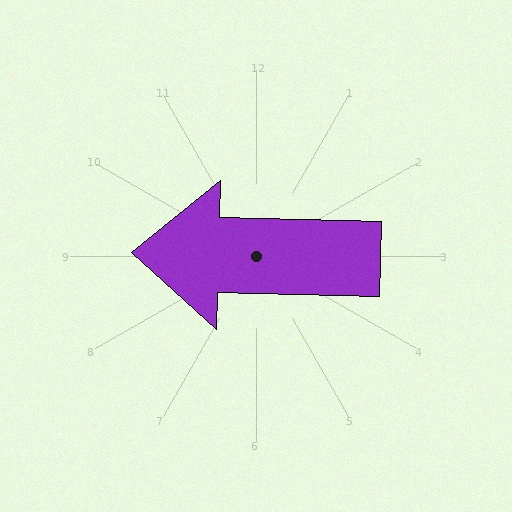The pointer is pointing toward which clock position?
Roughly 9 o'clock.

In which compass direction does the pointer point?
West.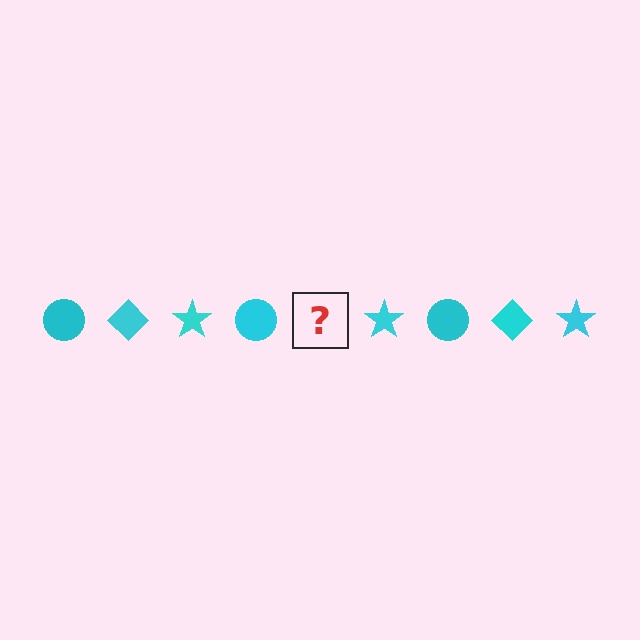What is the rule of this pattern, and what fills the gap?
The rule is that the pattern cycles through circle, diamond, star shapes in cyan. The gap should be filled with a cyan diamond.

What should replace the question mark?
The question mark should be replaced with a cyan diamond.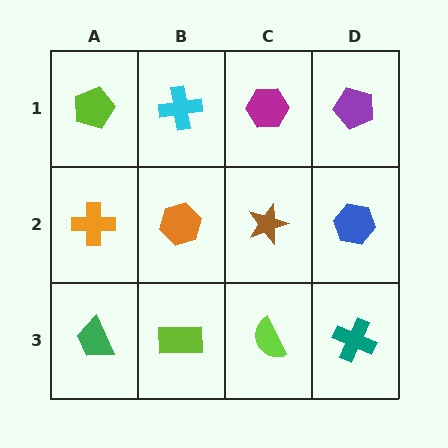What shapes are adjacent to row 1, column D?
A blue hexagon (row 2, column D), a magenta hexagon (row 1, column C).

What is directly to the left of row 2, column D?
A brown star.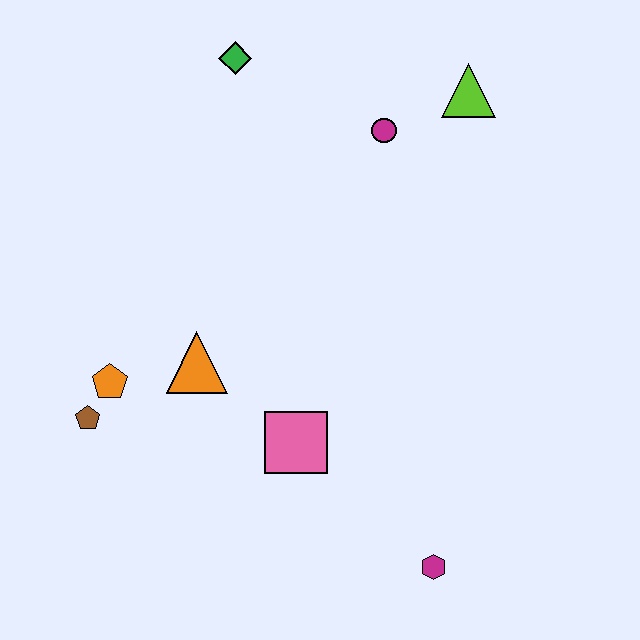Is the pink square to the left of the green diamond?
No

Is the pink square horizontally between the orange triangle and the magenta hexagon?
Yes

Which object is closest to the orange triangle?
The orange pentagon is closest to the orange triangle.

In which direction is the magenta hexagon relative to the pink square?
The magenta hexagon is to the right of the pink square.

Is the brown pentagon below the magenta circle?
Yes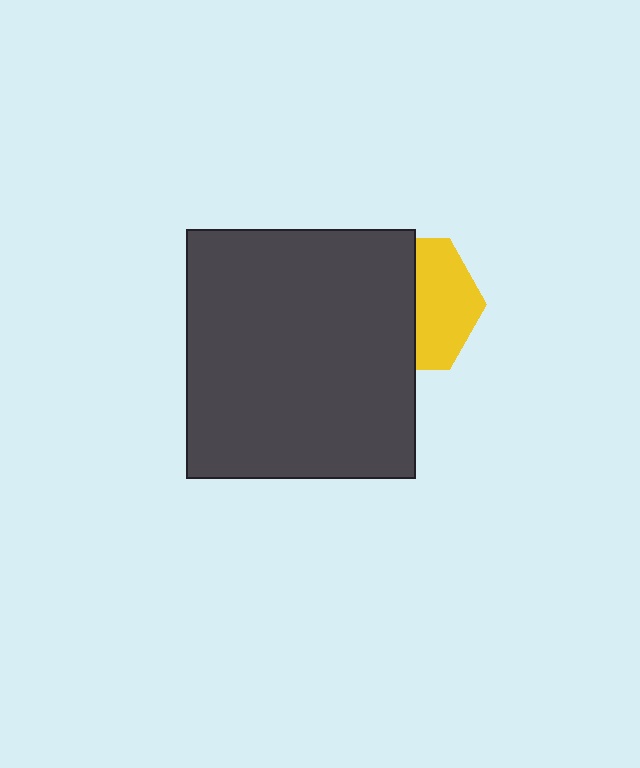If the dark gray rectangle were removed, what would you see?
You would see the complete yellow hexagon.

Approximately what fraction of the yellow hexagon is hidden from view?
Roughly 54% of the yellow hexagon is hidden behind the dark gray rectangle.